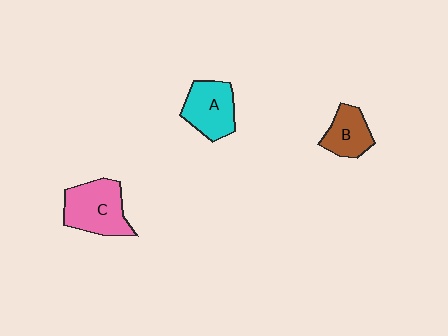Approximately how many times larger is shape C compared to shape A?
Approximately 1.2 times.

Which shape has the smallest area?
Shape B (brown).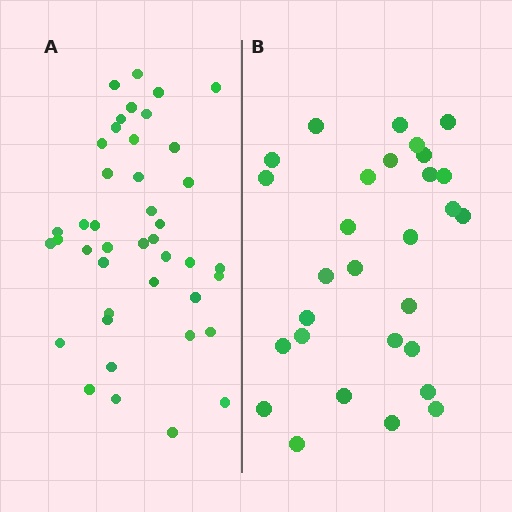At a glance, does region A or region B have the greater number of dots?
Region A (the left region) has more dots.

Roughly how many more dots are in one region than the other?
Region A has approximately 15 more dots than region B.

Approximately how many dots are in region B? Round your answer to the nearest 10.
About 30 dots. (The exact count is 29, which rounds to 30.)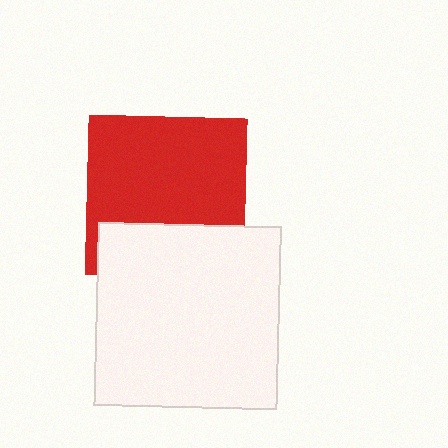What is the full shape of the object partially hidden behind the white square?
The partially hidden object is a red square.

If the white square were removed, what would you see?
You would see the complete red square.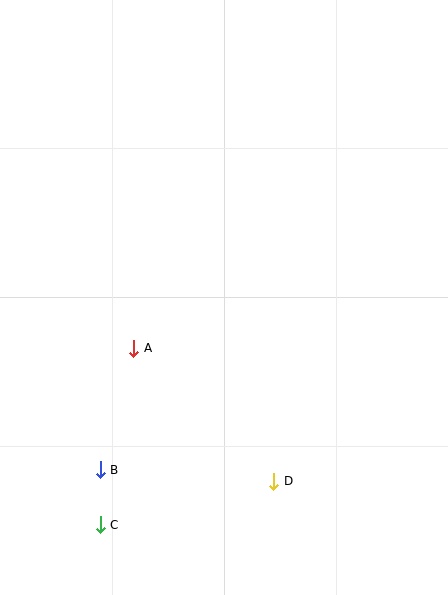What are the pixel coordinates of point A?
Point A is at (134, 348).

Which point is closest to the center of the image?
Point A at (134, 348) is closest to the center.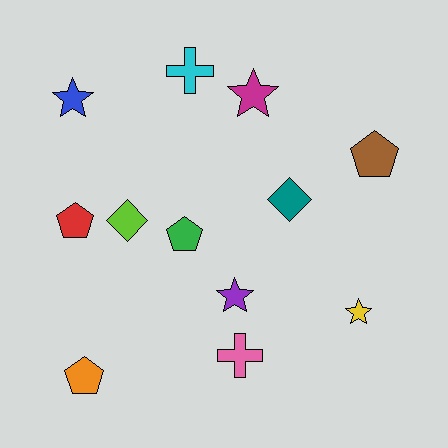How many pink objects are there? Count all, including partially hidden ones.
There is 1 pink object.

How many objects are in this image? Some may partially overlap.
There are 12 objects.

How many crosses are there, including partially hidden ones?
There are 2 crosses.